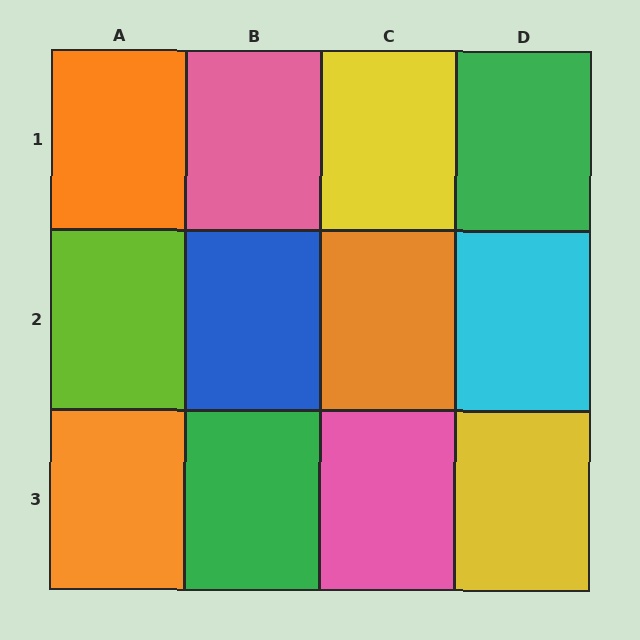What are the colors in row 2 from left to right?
Lime, blue, orange, cyan.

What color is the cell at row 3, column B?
Green.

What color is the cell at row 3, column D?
Yellow.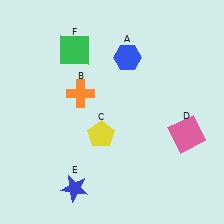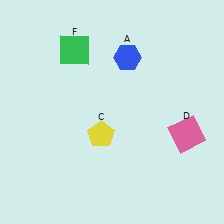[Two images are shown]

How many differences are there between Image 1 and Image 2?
There are 2 differences between the two images.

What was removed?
The orange cross (B), the blue star (E) were removed in Image 2.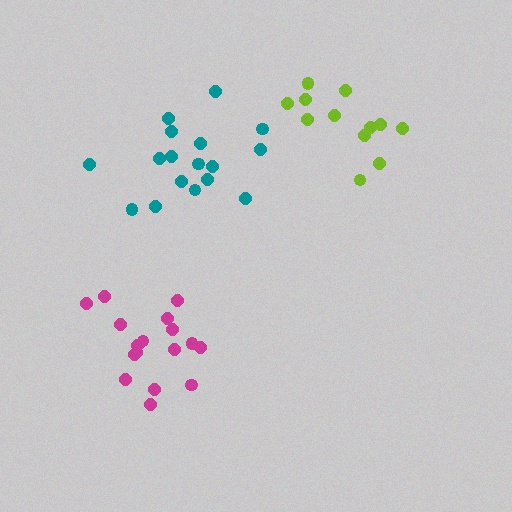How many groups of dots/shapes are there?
There are 3 groups.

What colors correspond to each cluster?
The clusters are colored: teal, magenta, lime.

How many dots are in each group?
Group 1: 17 dots, Group 2: 17 dots, Group 3: 12 dots (46 total).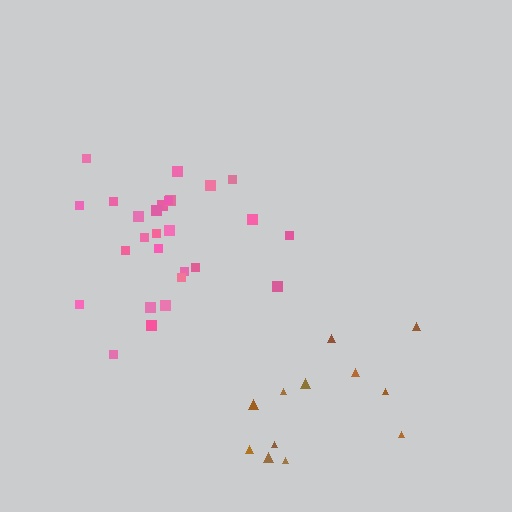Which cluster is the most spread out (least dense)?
Brown.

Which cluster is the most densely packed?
Pink.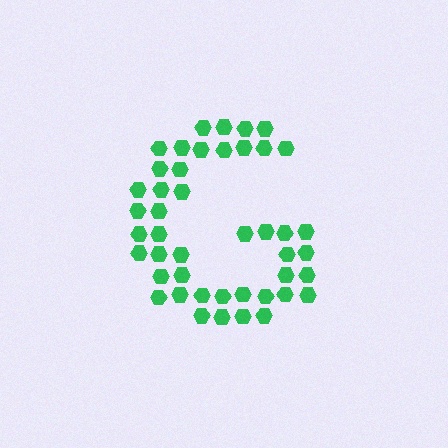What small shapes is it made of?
It is made of small hexagons.